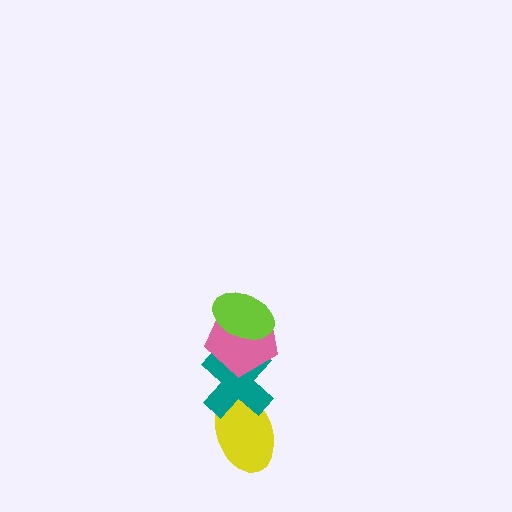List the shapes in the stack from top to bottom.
From top to bottom: the lime ellipse, the pink pentagon, the teal cross, the yellow ellipse.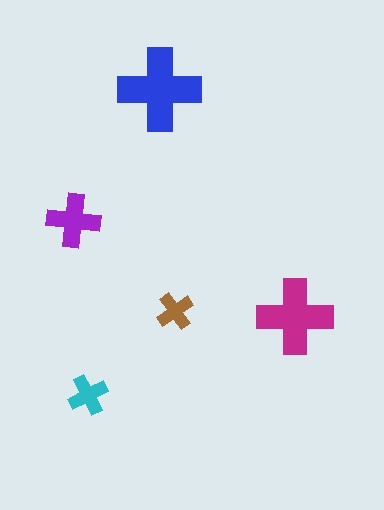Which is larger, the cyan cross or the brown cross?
The cyan one.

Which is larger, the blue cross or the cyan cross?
The blue one.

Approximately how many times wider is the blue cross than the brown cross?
About 2.5 times wider.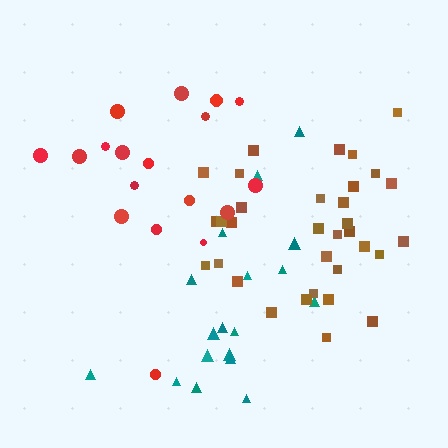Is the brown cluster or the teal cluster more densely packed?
Brown.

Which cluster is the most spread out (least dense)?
Teal.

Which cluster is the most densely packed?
Brown.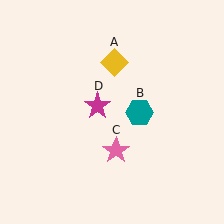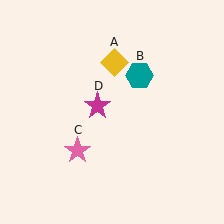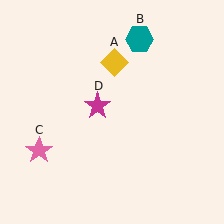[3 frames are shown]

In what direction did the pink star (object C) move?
The pink star (object C) moved left.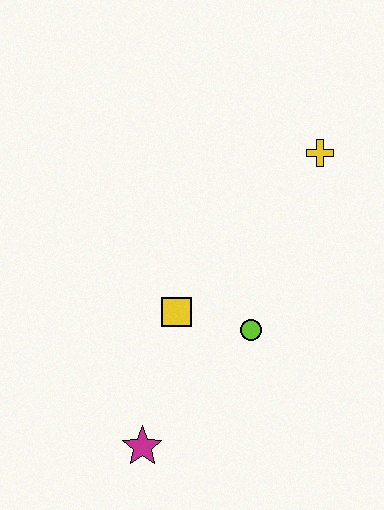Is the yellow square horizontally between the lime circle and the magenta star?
Yes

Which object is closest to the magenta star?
The yellow square is closest to the magenta star.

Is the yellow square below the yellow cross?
Yes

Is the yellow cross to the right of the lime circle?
Yes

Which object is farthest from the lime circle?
The yellow cross is farthest from the lime circle.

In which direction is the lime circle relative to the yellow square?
The lime circle is to the right of the yellow square.